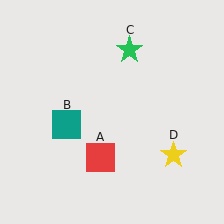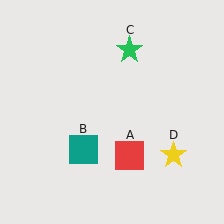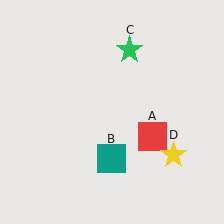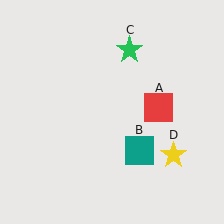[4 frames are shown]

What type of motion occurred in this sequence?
The red square (object A), teal square (object B) rotated counterclockwise around the center of the scene.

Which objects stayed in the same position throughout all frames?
Green star (object C) and yellow star (object D) remained stationary.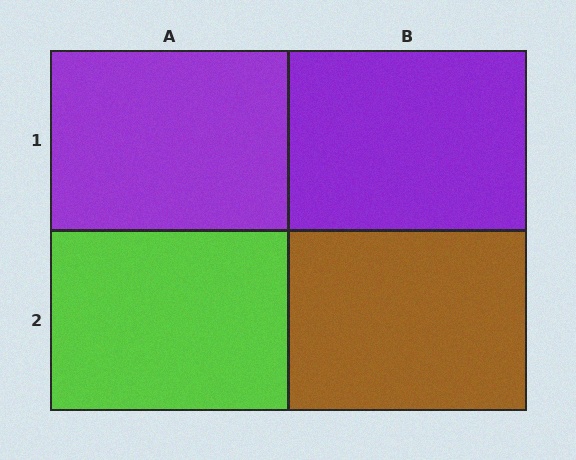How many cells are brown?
1 cell is brown.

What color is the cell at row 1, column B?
Purple.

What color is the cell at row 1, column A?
Purple.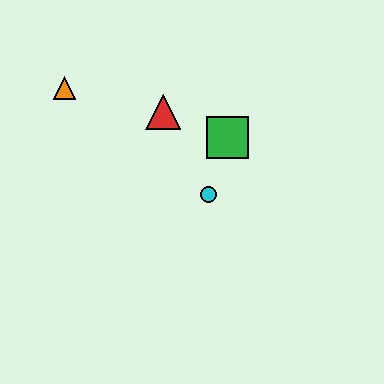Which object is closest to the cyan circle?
The green square is closest to the cyan circle.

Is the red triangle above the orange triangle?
No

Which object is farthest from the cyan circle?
The orange triangle is farthest from the cyan circle.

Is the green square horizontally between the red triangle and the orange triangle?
No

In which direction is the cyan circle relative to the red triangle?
The cyan circle is below the red triangle.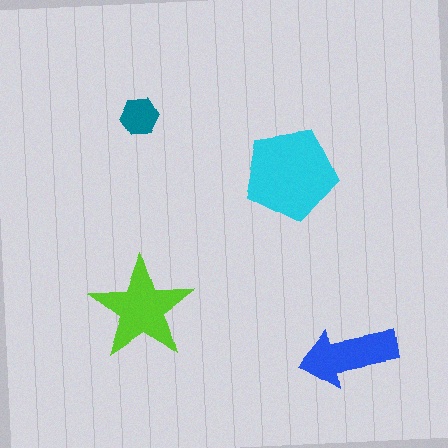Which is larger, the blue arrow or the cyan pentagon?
The cyan pentagon.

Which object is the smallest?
The teal hexagon.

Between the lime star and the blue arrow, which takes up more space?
The lime star.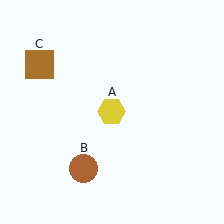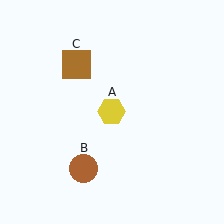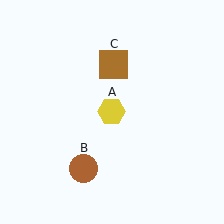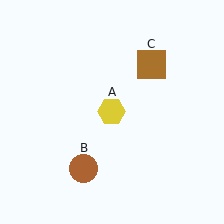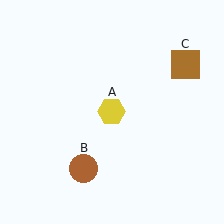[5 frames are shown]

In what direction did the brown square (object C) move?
The brown square (object C) moved right.